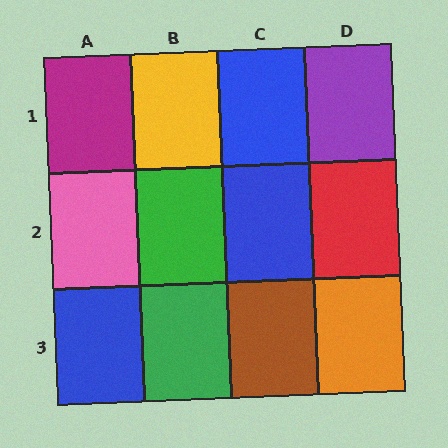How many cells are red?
1 cell is red.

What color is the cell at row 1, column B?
Yellow.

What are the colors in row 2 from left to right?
Pink, green, blue, red.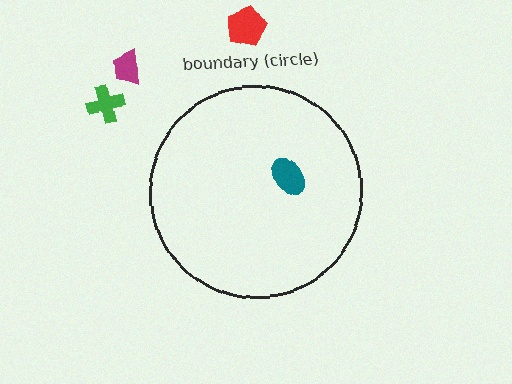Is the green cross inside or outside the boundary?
Outside.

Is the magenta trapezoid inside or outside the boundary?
Outside.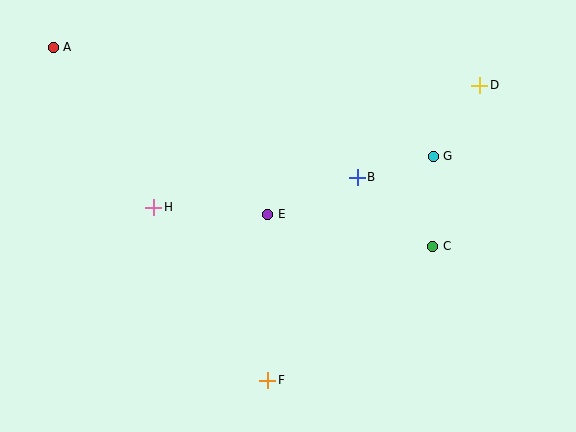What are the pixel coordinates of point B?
Point B is at (357, 177).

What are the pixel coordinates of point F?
Point F is at (268, 380).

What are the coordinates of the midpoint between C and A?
The midpoint between C and A is at (243, 147).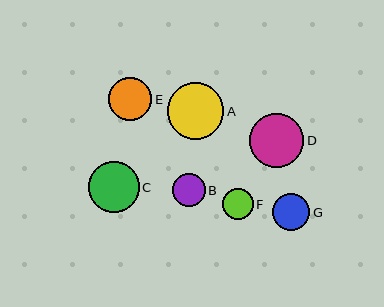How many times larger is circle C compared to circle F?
Circle C is approximately 1.6 times the size of circle F.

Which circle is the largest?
Circle A is the largest with a size of approximately 57 pixels.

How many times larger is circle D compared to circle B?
Circle D is approximately 1.6 times the size of circle B.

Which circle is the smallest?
Circle F is the smallest with a size of approximately 31 pixels.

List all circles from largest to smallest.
From largest to smallest: A, D, C, E, G, B, F.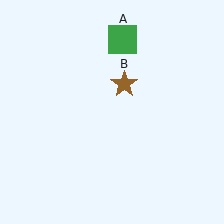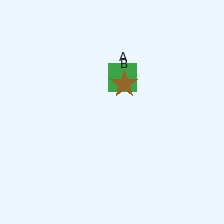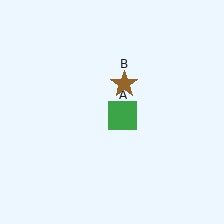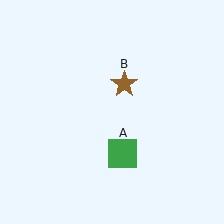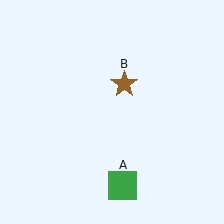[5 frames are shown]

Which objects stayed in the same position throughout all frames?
Brown star (object B) remained stationary.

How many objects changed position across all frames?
1 object changed position: green square (object A).